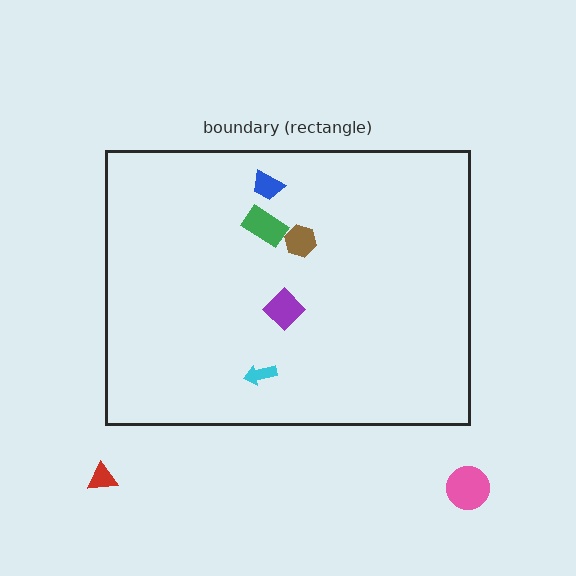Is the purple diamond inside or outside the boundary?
Inside.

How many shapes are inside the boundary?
5 inside, 2 outside.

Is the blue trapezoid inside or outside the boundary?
Inside.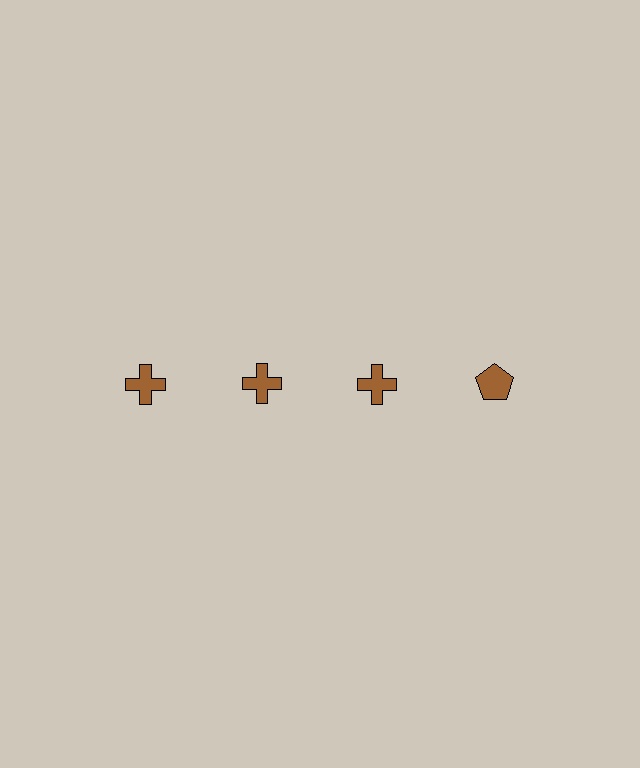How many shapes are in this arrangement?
There are 4 shapes arranged in a grid pattern.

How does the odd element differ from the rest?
It has a different shape: pentagon instead of cross.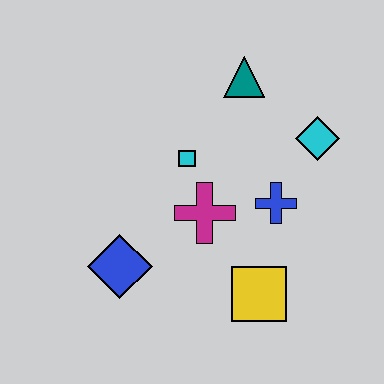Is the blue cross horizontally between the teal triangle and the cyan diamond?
Yes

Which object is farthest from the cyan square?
The yellow square is farthest from the cyan square.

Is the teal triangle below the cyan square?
No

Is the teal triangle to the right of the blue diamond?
Yes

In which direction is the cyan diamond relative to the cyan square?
The cyan diamond is to the right of the cyan square.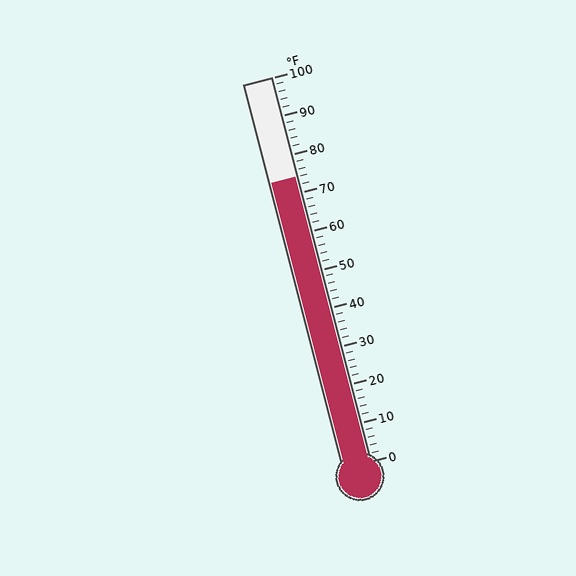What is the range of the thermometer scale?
The thermometer scale ranges from 0°F to 100°F.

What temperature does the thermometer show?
The thermometer shows approximately 74°F.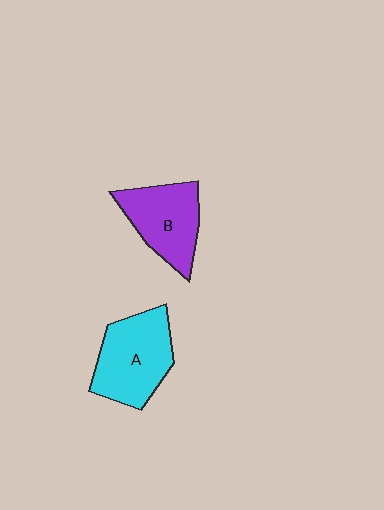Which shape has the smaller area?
Shape B (purple).